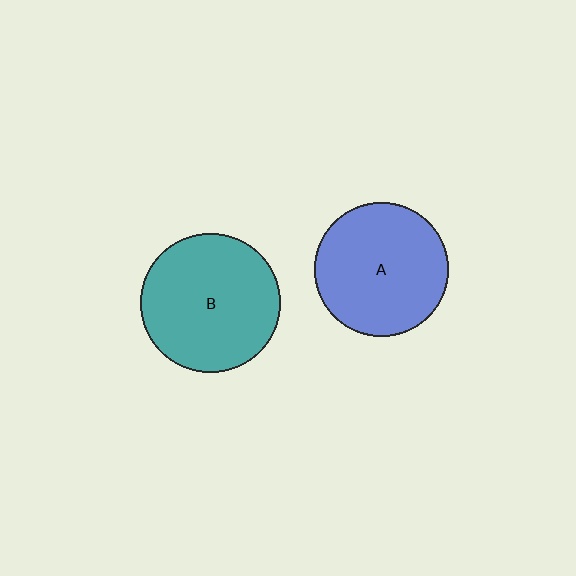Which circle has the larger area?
Circle B (teal).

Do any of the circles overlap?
No, none of the circles overlap.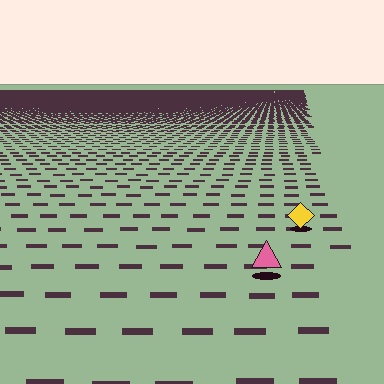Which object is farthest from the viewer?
The yellow diamond is farthest from the viewer. It appears smaller and the ground texture around it is denser.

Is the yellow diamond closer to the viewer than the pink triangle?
No. The pink triangle is closer — you can tell from the texture gradient: the ground texture is coarser near it.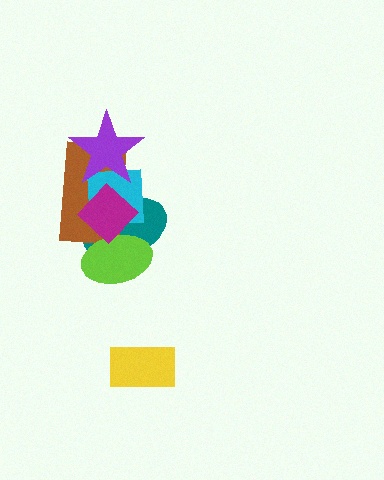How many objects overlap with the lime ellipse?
3 objects overlap with the lime ellipse.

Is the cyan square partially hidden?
Yes, it is partially covered by another shape.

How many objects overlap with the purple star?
3 objects overlap with the purple star.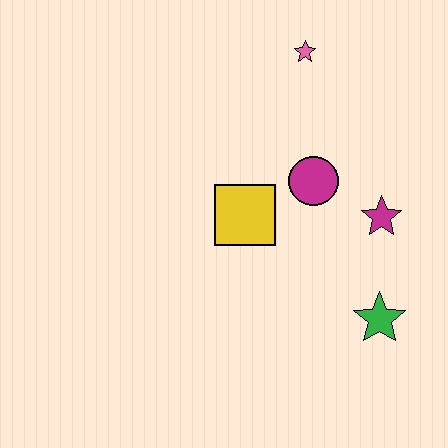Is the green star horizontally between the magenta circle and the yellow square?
No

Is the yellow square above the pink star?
No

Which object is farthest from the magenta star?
The pink star is farthest from the magenta star.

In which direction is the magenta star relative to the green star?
The magenta star is above the green star.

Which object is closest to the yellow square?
The magenta circle is closest to the yellow square.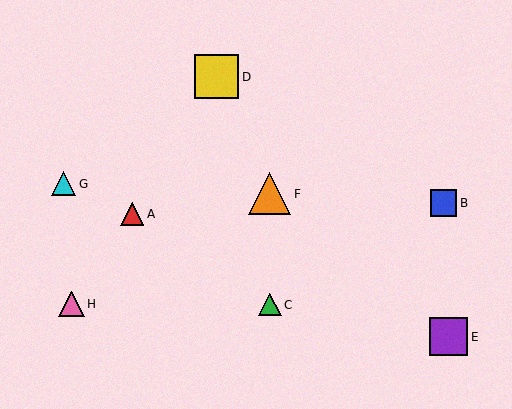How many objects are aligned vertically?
2 objects (C, F) are aligned vertically.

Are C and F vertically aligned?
Yes, both are at x≈270.